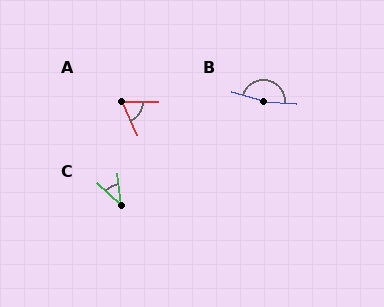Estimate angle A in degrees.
Approximately 66 degrees.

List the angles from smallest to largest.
C (41°), A (66°), B (167°).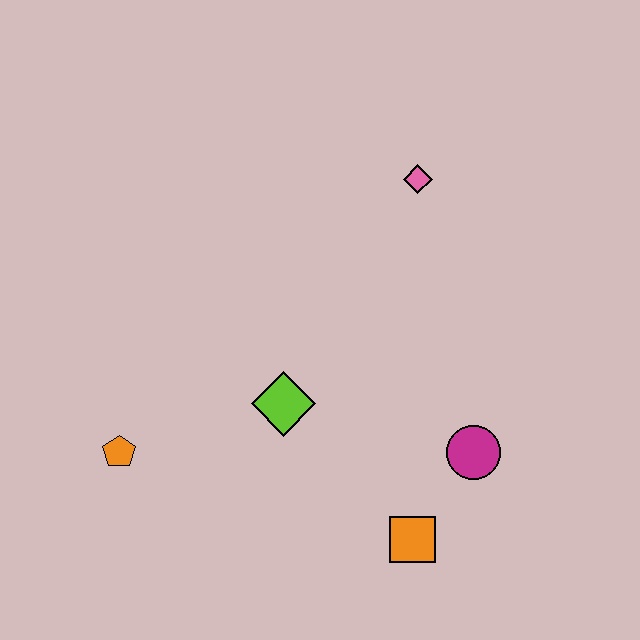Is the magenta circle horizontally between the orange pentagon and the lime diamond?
No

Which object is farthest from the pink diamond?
The orange pentagon is farthest from the pink diamond.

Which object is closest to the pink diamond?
The lime diamond is closest to the pink diamond.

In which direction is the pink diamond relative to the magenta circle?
The pink diamond is above the magenta circle.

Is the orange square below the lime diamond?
Yes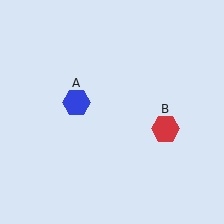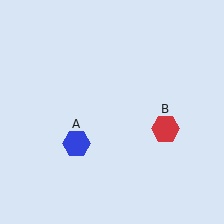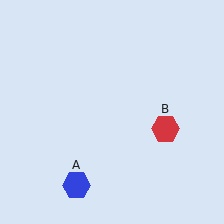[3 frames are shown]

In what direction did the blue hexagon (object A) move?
The blue hexagon (object A) moved down.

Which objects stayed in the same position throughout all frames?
Red hexagon (object B) remained stationary.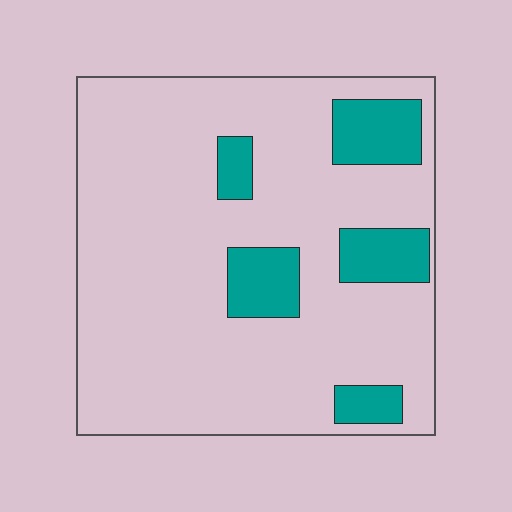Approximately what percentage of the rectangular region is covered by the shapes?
Approximately 15%.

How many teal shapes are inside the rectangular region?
5.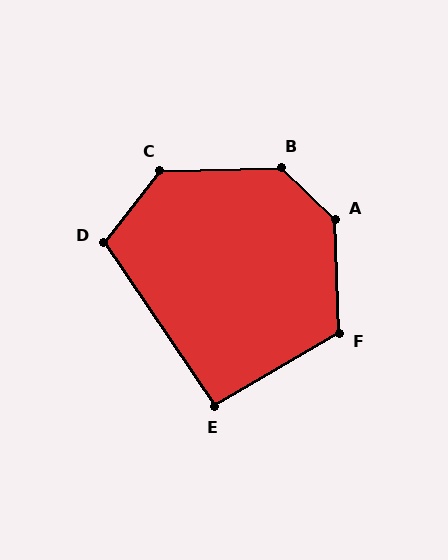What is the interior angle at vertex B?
Approximately 134 degrees (obtuse).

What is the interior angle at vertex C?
Approximately 130 degrees (obtuse).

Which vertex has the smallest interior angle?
E, at approximately 94 degrees.